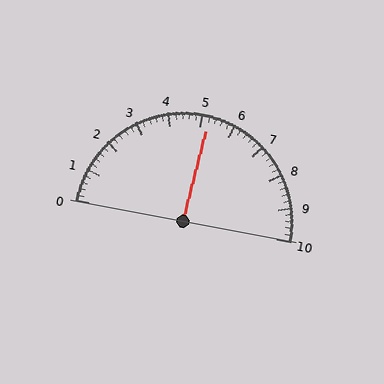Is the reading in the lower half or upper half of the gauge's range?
The reading is in the upper half of the range (0 to 10).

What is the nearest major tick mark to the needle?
The nearest major tick mark is 5.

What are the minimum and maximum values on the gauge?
The gauge ranges from 0 to 10.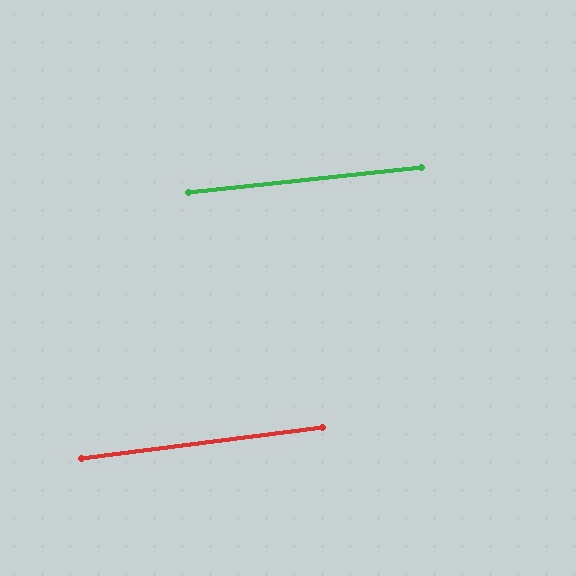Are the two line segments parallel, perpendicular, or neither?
Parallel — their directions differ by only 1.3°.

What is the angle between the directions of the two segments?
Approximately 1 degree.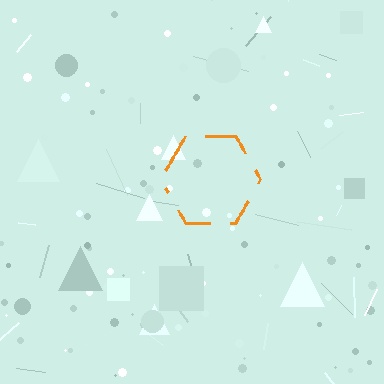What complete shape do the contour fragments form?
The contour fragments form a hexagon.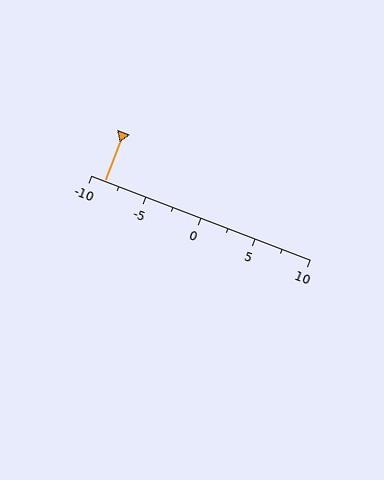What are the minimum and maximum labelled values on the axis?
The axis runs from -10 to 10.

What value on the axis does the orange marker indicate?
The marker indicates approximately -8.8.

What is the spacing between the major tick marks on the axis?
The major ticks are spaced 5 apart.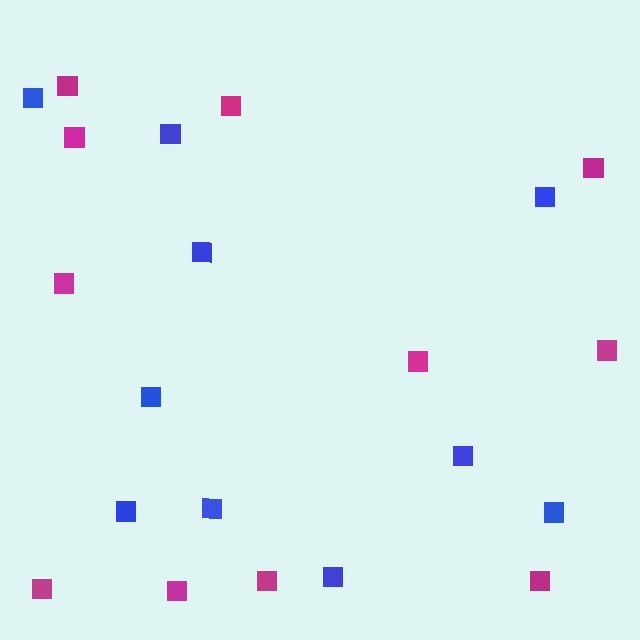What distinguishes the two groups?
There are 2 groups: one group of blue squares (10) and one group of magenta squares (11).